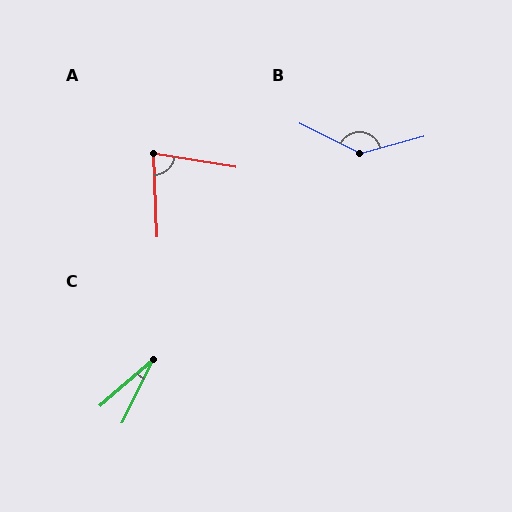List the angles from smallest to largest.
C (23°), A (78°), B (139°).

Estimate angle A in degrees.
Approximately 78 degrees.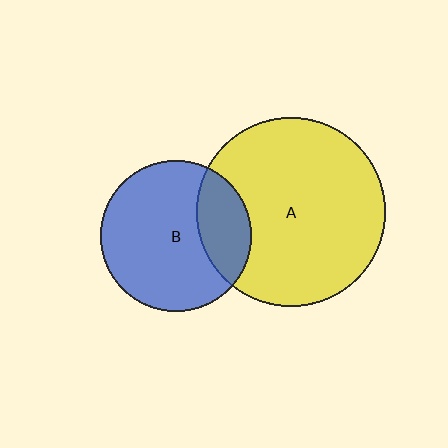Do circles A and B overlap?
Yes.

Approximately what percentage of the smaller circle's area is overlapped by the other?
Approximately 25%.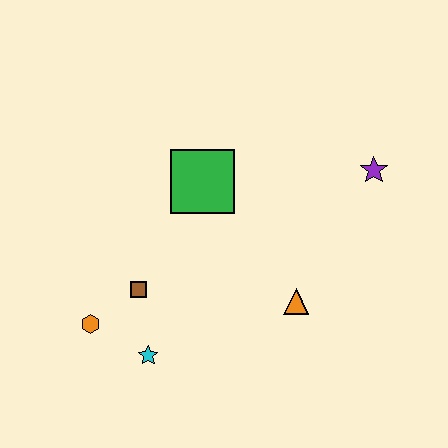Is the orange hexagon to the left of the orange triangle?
Yes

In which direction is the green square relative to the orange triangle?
The green square is above the orange triangle.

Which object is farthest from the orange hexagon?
The purple star is farthest from the orange hexagon.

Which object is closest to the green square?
The brown square is closest to the green square.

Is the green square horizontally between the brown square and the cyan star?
No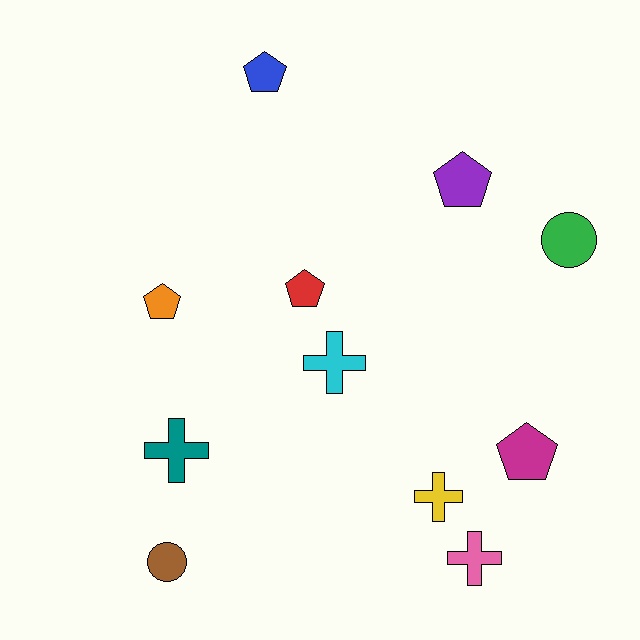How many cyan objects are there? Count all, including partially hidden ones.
There is 1 cyan object.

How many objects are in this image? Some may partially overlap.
There are 11 objects.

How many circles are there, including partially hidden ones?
There are 2 circles.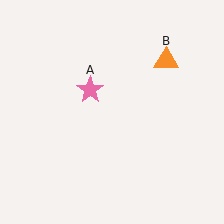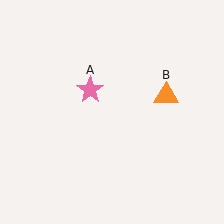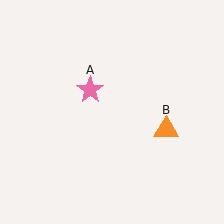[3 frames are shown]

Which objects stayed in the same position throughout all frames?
Pink star (object A) remained stationary.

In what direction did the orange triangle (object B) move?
The orange triangle (object B) moved down.